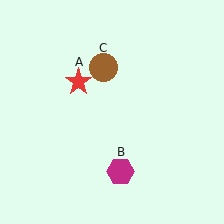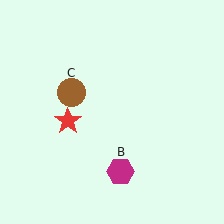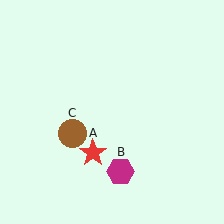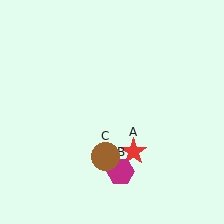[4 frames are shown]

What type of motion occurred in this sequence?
The red star (object A), brown circle (object C) rotated counterclockwise around the center of the scene.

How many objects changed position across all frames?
2 objects changed position: red star (object A), brown circle (object C).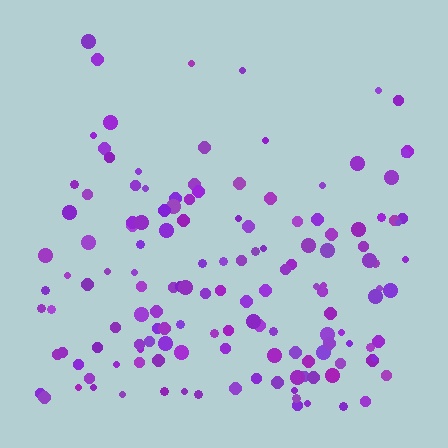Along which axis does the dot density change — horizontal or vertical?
Vertical.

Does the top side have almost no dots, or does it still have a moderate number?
Still a moderate number, just noticeably fewer than the bottom.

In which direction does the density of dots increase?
From top to bottom, with the bottom side densest.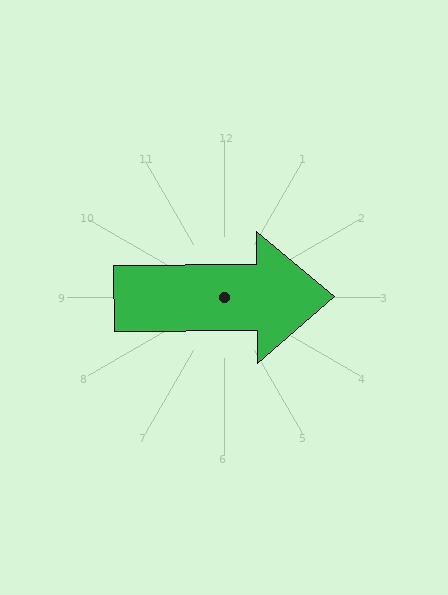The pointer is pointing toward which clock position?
Roughly 3 o'clock.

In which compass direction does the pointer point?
East.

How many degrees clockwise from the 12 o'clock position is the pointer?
Approximately 90 degrees.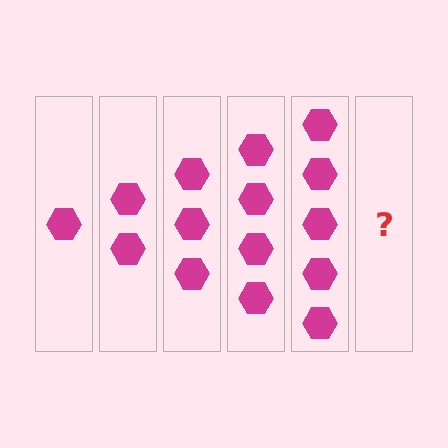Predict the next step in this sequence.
The next step is 6 hexagons.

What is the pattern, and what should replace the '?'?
The pattern is that each step adds one more hexagon. The '?' should be 6 hexagons.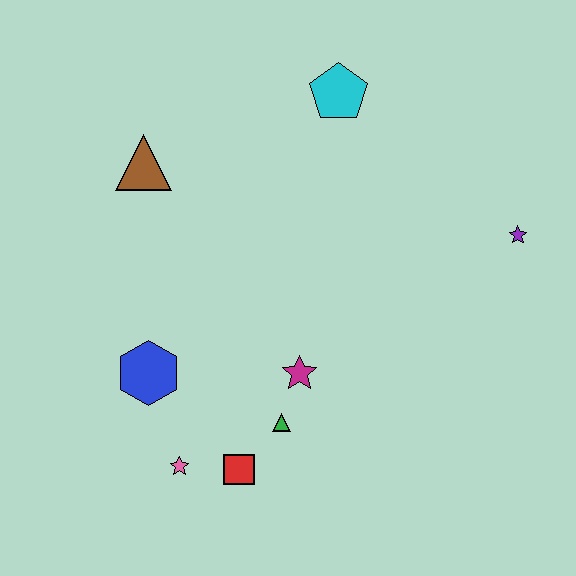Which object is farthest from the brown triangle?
The purple star is farthest from the brown triangle.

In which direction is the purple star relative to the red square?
The purple star is to the right of the red square.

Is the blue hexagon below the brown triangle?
Yes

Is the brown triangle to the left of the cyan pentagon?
Yes